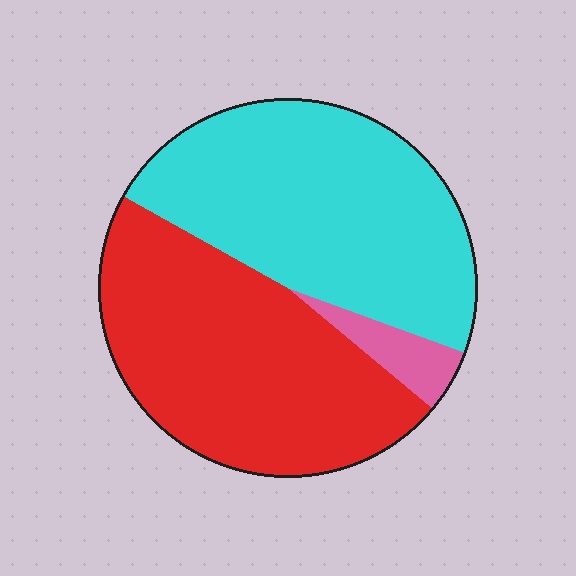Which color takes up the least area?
Pink, at roughly 5%.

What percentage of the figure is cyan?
Cyan takes up about one half (1/2) of the figure.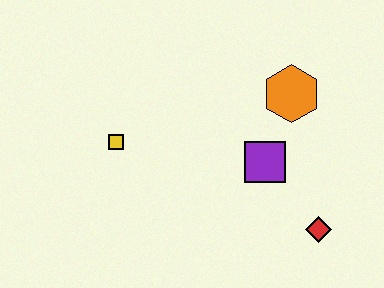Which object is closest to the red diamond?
The purple square is closest to the red diamond.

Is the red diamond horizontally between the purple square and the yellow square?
No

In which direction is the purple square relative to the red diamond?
The purple square is above the red diamond.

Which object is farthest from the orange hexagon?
The yellow square is farthest from the orange hexagon.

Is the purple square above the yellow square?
No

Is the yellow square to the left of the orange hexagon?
Yes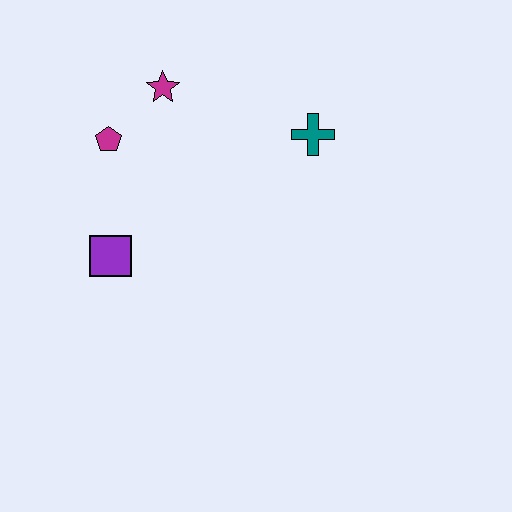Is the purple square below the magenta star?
Yes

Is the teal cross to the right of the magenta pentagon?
Yes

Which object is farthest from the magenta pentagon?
The teal cross is farthest from the magenta pentagon.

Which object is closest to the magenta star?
The magenta pentagon is closest to the magenta star.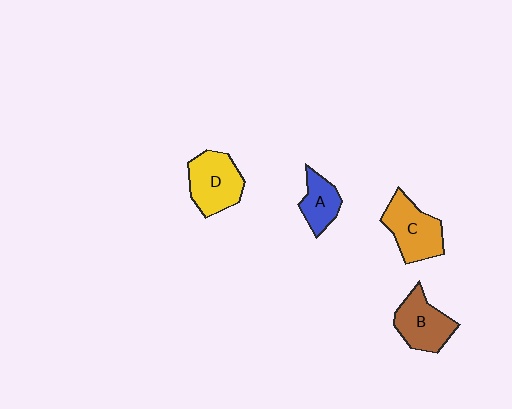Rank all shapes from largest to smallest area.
From largest to smallest: C (orange), D (yellow), B (brown), A (blue).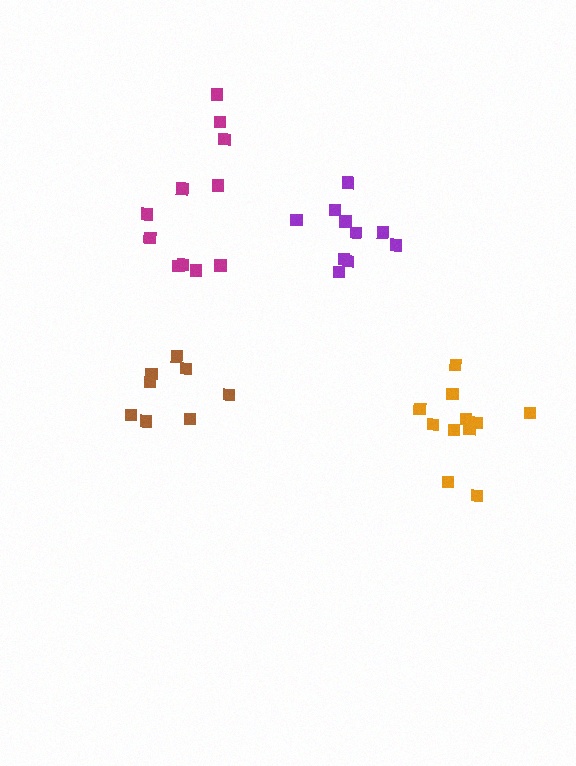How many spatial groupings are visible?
There are 4 spatial groupings.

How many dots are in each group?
Group 1: 8 dots, Group 2: 10 dots, Group 3: 11 dots, Group 4: 11 dots (40 total).